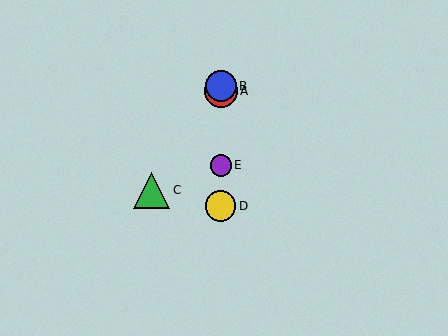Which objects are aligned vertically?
Objects A, B, D, E are aligned vertically.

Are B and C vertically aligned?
No, B is at x≈221 and C is at x≈152.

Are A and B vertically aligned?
Yes, both are at x≈221.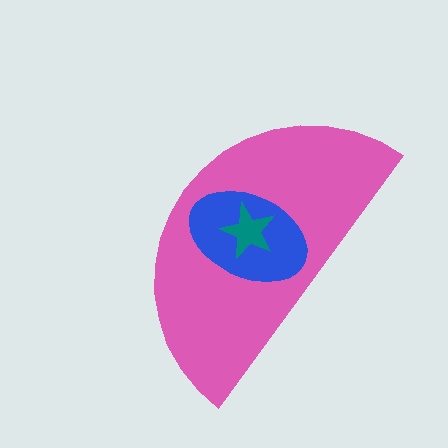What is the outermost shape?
The pink semicircle.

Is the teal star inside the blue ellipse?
Yes.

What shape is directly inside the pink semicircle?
The blue ellipse.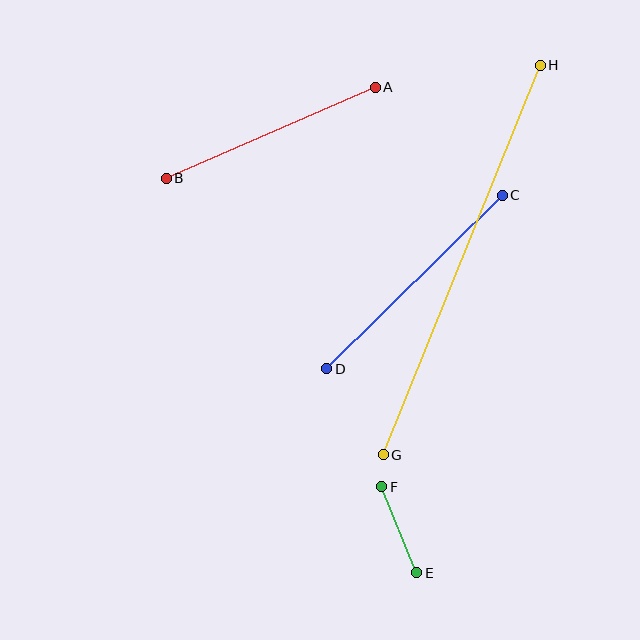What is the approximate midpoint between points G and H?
The midpoint is at approximately (462, 260) pixels.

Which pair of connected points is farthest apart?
Points G and H are farthest apart.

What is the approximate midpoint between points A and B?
The midpoint is at approximately (271, 133) pixels.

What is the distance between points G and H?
The distance is approximately 420 pixels.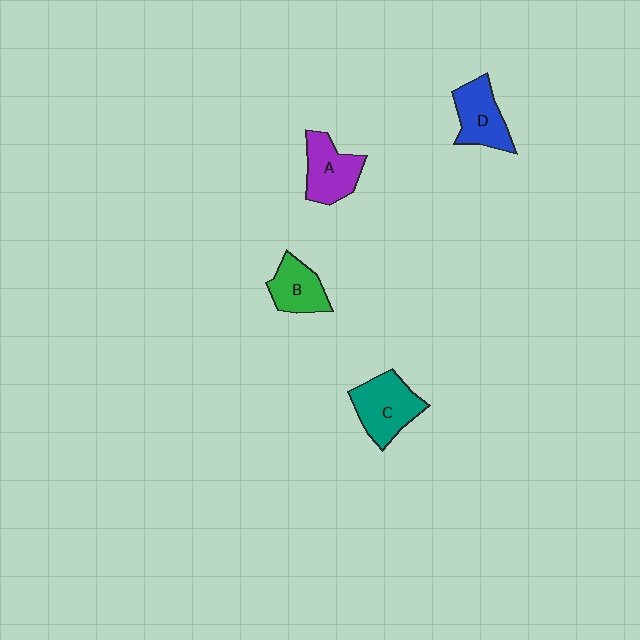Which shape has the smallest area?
Shape B (green).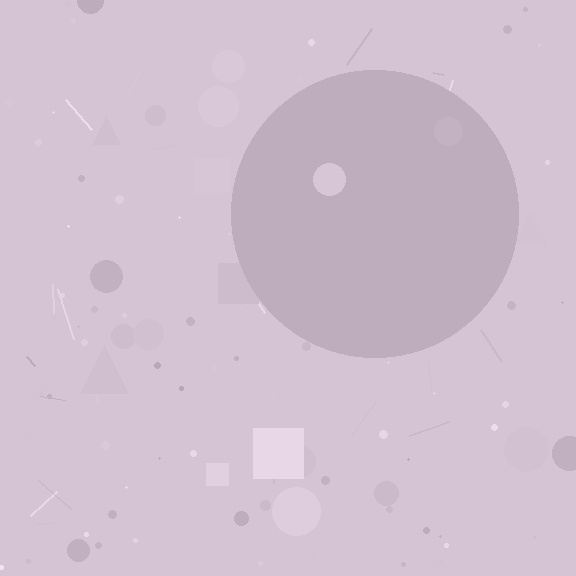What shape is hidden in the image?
A circle is hidden in the image.